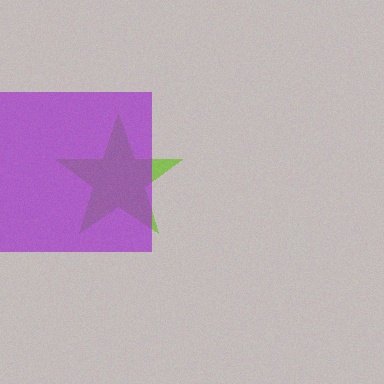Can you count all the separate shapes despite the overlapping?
Yes, there are 2 separate shapes.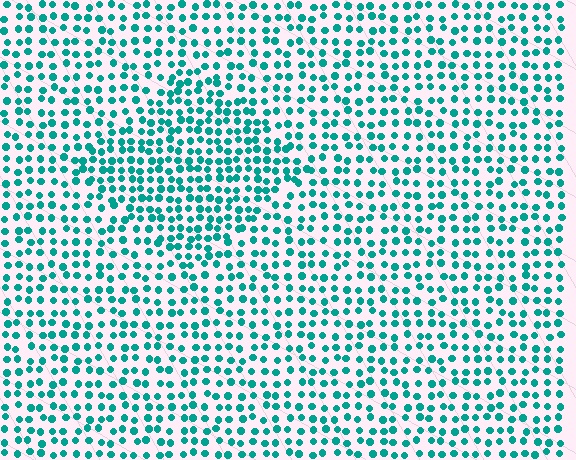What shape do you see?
I see a diamond.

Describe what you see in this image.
The image contains small teal elements arranged at two different densities. A diamond-shaped region is visible where the elements are more densely packed than the surrounding area.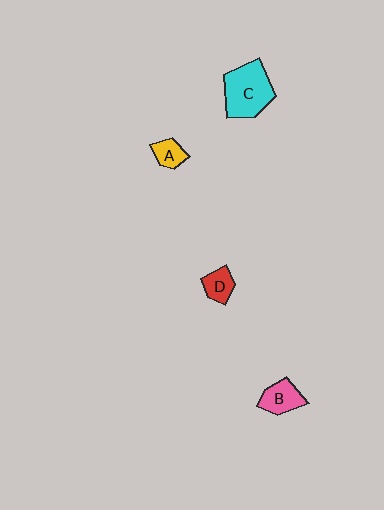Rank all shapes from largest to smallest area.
From largest to smallest: C (cyan), B (pink), D (red), A (yellow).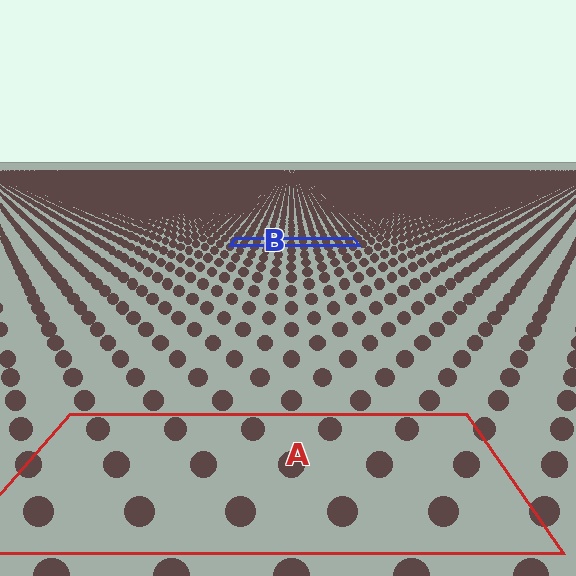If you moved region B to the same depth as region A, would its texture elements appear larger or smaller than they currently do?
They would appear larger. At a closer depth, the same texture elements are projected at a bigger on-screen size.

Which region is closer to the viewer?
Region A is closer. The texture elements there are larger and more spread out.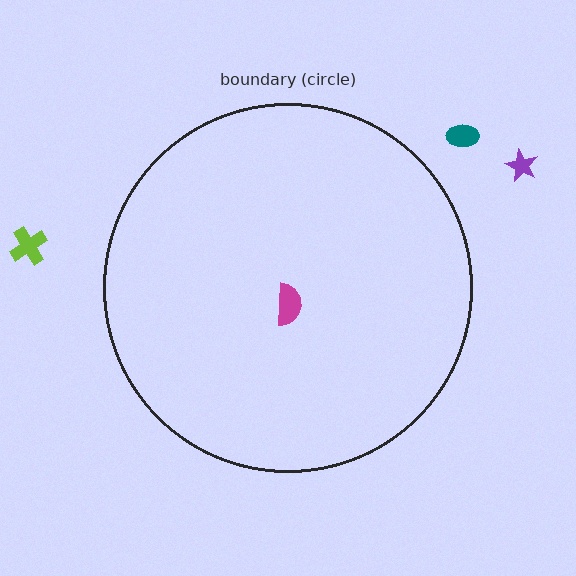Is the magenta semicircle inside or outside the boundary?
Inside.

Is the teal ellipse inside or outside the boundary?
Outside.